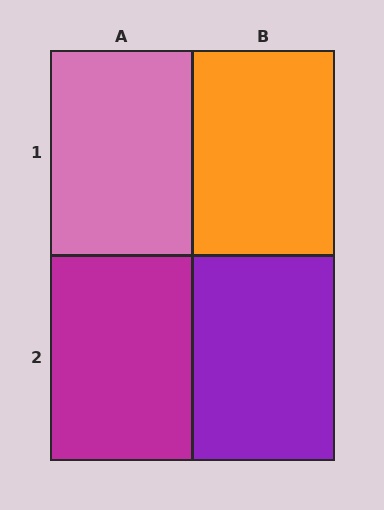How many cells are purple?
1 cell is purple.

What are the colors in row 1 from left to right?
Pink, orange.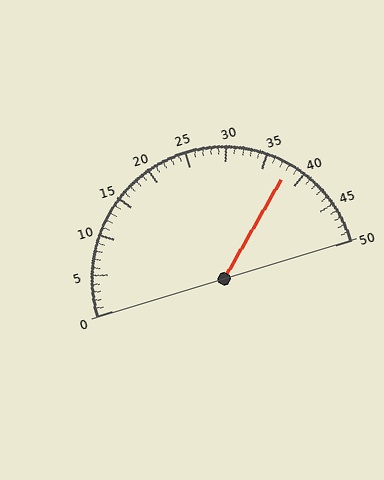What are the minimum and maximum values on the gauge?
The gauge ranges from 0 to 50.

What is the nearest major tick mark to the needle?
The nearest major tick mark is 40.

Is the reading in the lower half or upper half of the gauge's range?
The reading is in the upper half of the range (0 to 50).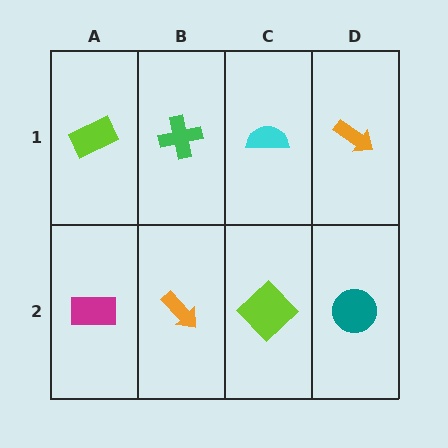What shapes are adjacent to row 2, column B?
A green cross (row 1, column B), a magenta rectangle (row 2, column A), a lime diamond (row 2, column C).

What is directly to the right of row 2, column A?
An orange arrow.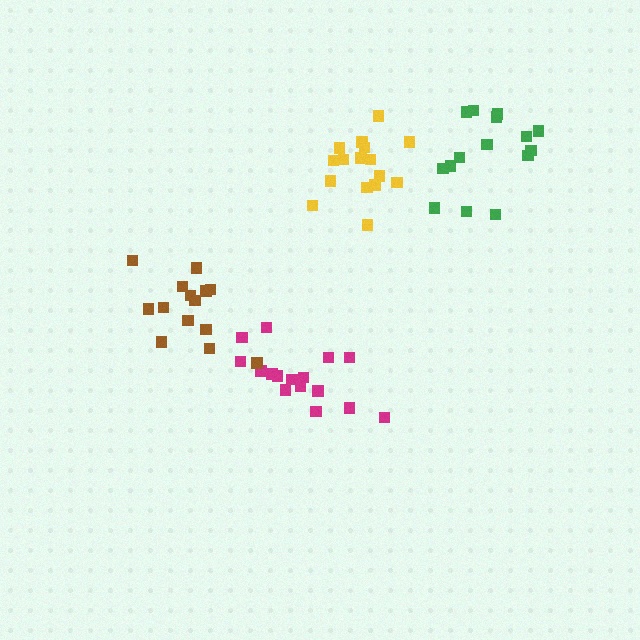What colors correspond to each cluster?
The clusters are colored: yellow, magenta, green, brown.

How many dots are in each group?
Group 1: 16 dots, Group 2: 16 dots, Group 3: 15 dots, Group 4: 14 dots (61 total).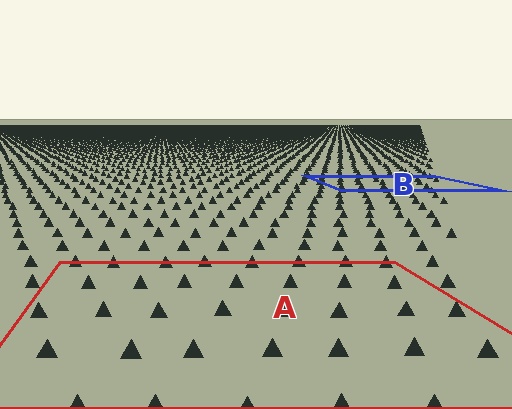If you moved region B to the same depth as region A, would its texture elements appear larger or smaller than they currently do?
They would appear larger. At a closer depth, the same texture elements are projected at a bigger on-screen size.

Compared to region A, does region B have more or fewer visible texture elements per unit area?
Region B has more texture elements per unit area — they are packed more densely because it is farther away.